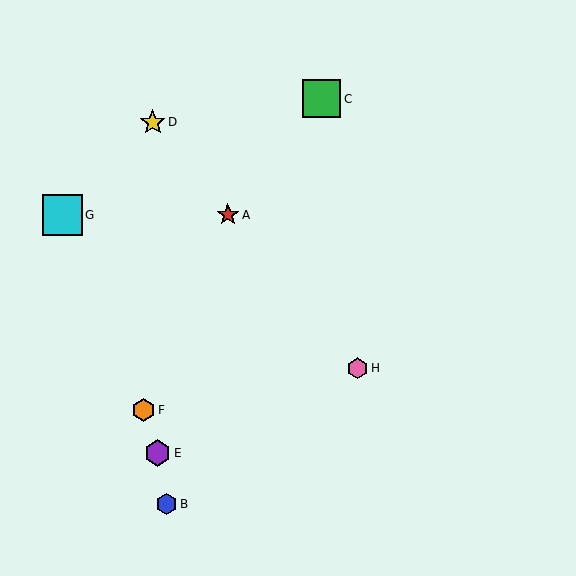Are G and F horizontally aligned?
No, G is at y≈215 and F is at y≈410.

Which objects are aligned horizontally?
Objects A, G are aligned horizontally.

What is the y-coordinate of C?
Object C is at y≈99.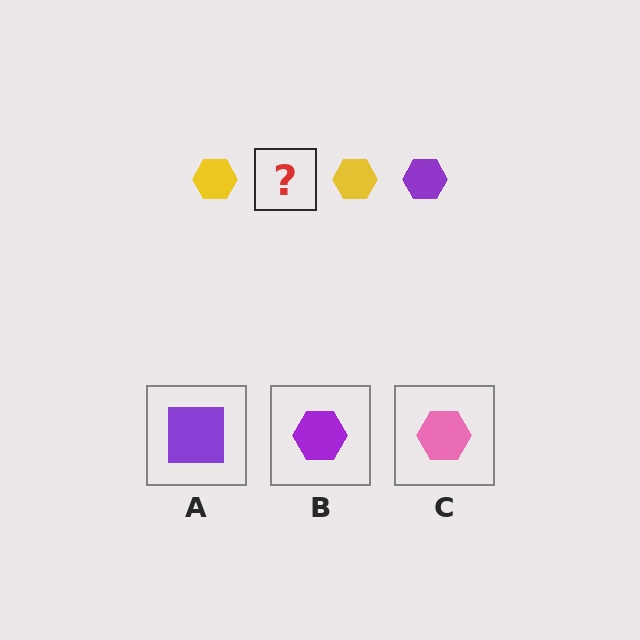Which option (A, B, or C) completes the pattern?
B.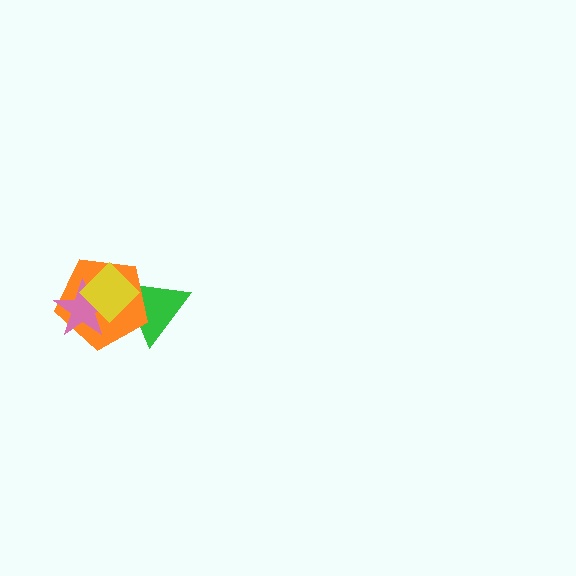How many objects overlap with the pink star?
2 objects overlap with the pink star.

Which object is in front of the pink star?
The yellow diamond is in front of the pink star.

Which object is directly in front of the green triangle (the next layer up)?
The orange pentagon is directly in front of the green triangle.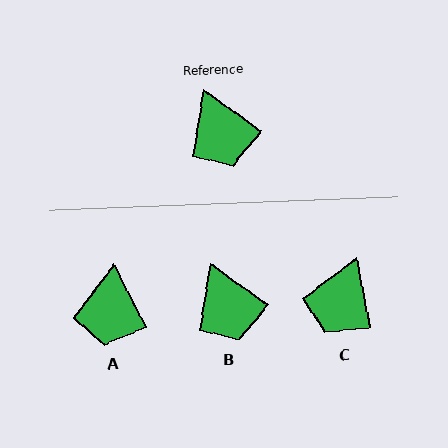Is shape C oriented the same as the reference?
No, it is off by about 44 degrees.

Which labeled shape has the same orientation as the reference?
B.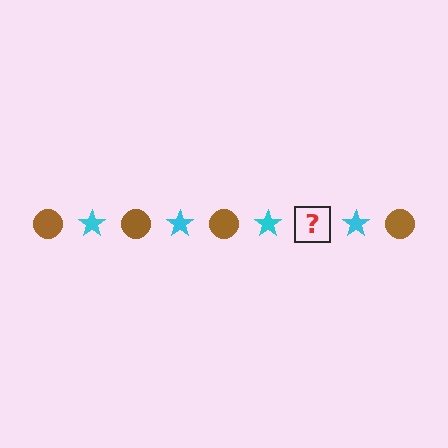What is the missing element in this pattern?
The missing element is a brown circle.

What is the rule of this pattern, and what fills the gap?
The rule is that the pattern alternates between brown circle and cyan star. The gap should be filled with a brown circle.